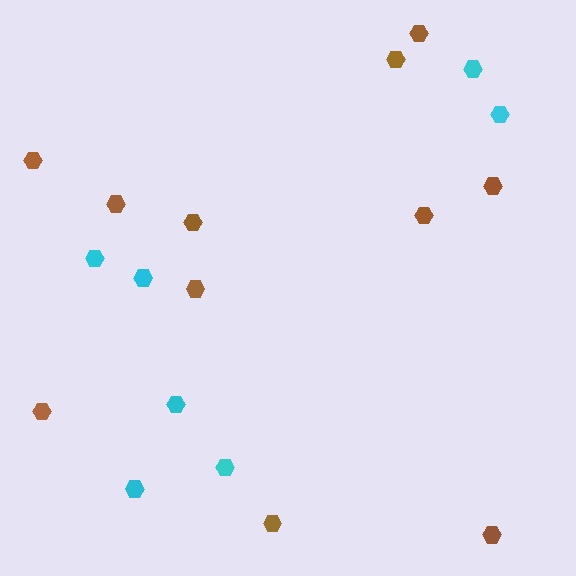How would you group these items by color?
There are 2 groups: one group of brown hexagons (11) and one group of cyan hexagons (7).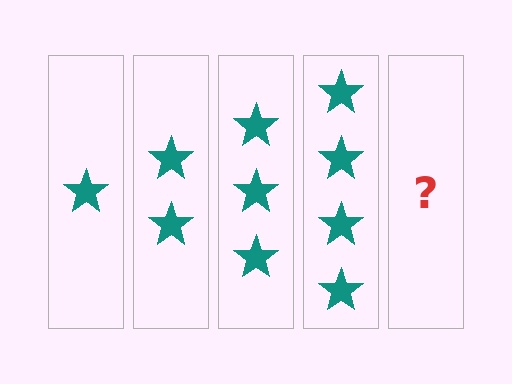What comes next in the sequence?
The next element should be 5 stars.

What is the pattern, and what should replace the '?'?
The pattern is that each step adds one more star. The '?' should be 5 stars.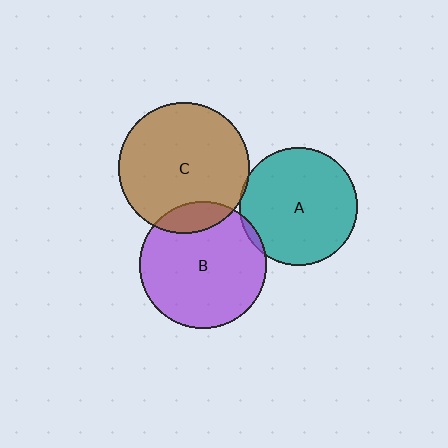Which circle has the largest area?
Circle C (brown).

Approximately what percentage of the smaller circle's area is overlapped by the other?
Approximately 5%.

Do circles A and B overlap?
Yes.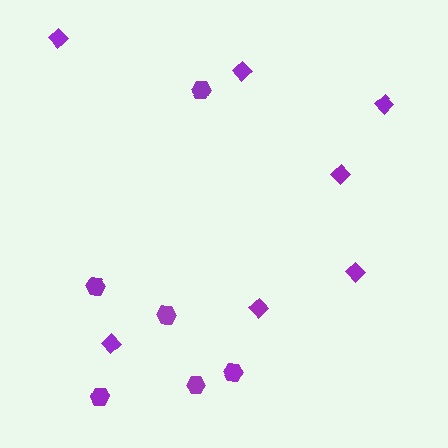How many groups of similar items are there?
There are 2 groups: one group of diamonds (7) and one group of hexagons (6).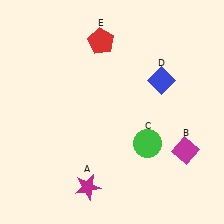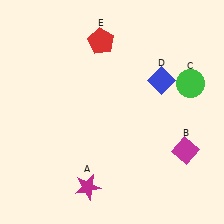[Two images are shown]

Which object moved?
The green circle (C) moved up.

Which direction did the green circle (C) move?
The green circle (C) moved up.